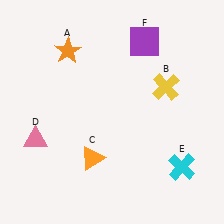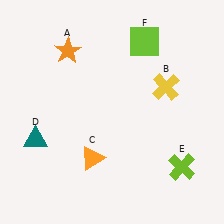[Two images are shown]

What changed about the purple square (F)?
In Image 1, F is purple. In Image 2, it changed to lime.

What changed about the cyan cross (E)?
In Image 1, E is cyan. In Image 2, it changed to lime.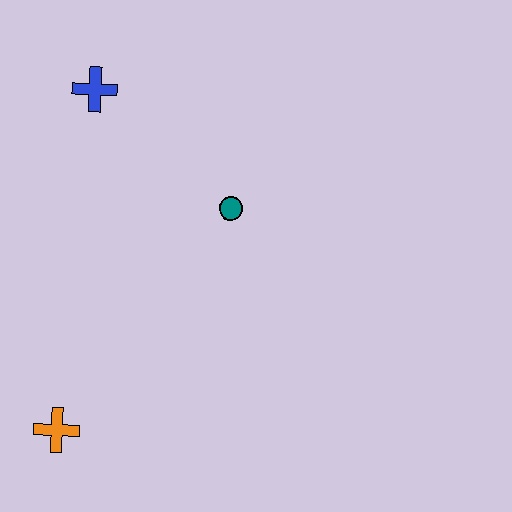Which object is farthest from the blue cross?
The orange cross is farthest from the blue cross.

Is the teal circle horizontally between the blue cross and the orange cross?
No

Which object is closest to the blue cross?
The teal circle is closest to the blue cross.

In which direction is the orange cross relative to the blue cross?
The orange cross is below the blue cross.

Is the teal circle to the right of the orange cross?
Yes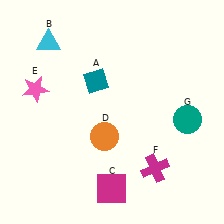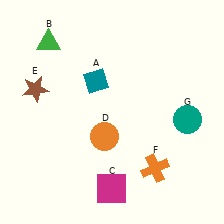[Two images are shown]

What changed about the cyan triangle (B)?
In Image 1, B is cyan. In Image 2, it changed to green.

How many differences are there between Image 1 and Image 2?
There are 3 differences between the two images.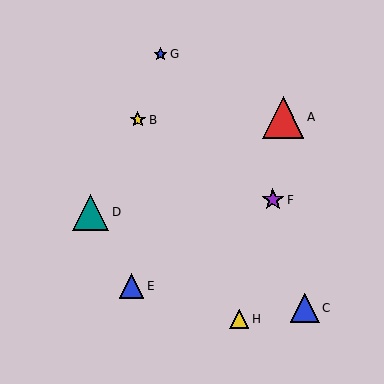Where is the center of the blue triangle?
The center of the blue triangle is at (132, 286).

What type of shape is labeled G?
Shape G is a blue star.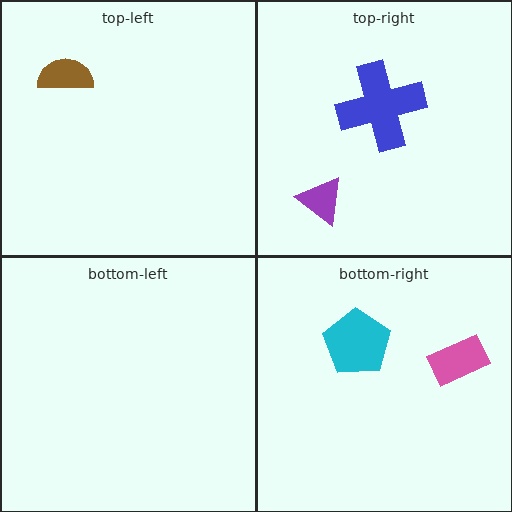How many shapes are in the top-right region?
2.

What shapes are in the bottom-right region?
The cyan pentagon, the pink rectangle.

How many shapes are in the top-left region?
1.